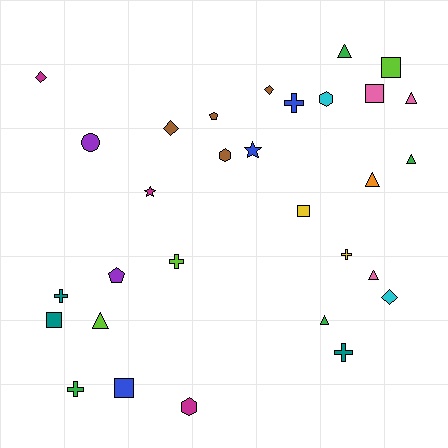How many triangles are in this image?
There are 7 triangles.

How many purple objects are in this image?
There are 2 purple objects.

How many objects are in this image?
There are 30 objects.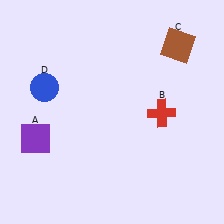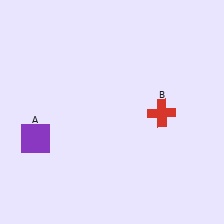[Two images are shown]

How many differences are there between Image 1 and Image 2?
There are 2 differences between the two images.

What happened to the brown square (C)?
The brown square (C) was removed in Image 2. It was in the top-right area of Image 1.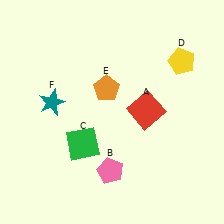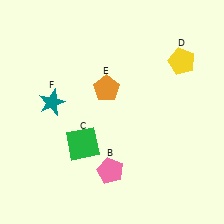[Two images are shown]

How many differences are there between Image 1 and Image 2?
There is 1 difference between the two images.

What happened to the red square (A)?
The red square (A) was removed in Image 2. It was in the top-right area of Image 1.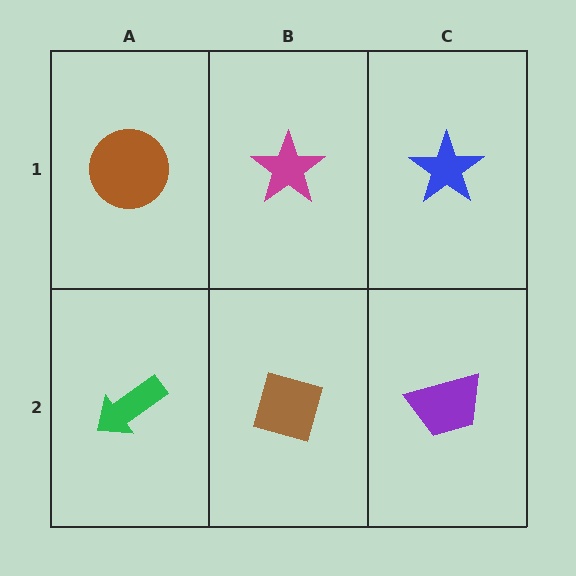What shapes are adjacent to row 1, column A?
A green arrow (row 2, column A), a magenta star (row 1, column B).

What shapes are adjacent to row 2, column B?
A magenta star (row 1, column B), a green arrow (row 2, column A), a purple trapezoid (row 2, column C).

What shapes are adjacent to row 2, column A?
A brown circle (row 1, column A), a brown square (row 2, column B).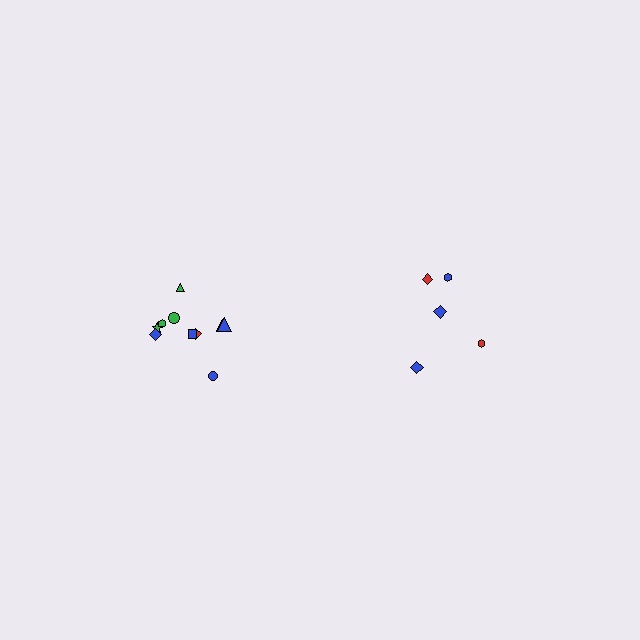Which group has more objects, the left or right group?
The left group.